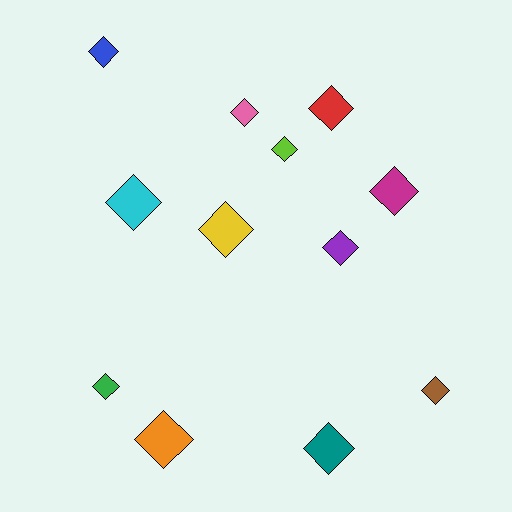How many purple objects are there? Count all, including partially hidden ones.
There is 1 purple object.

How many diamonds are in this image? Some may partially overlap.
There are 12 diamonds.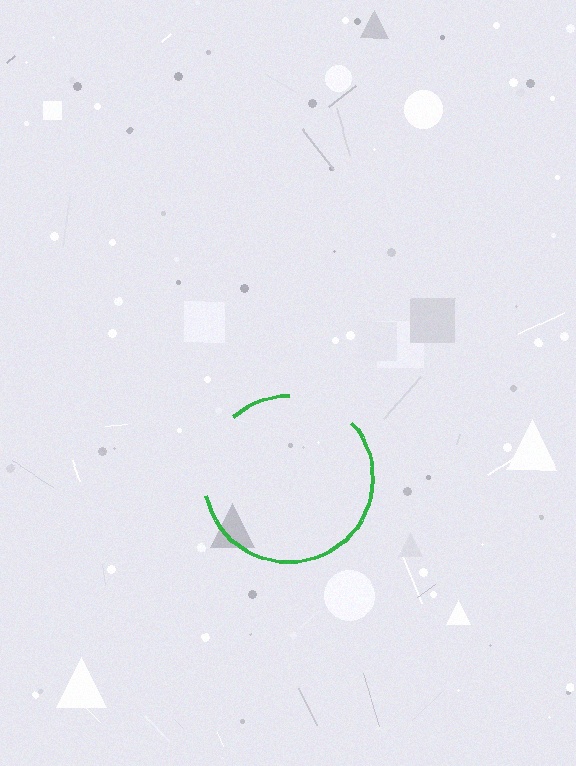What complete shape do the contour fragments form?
The contour fragments form a circle.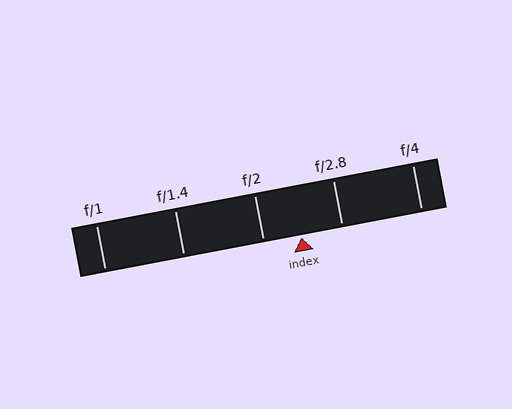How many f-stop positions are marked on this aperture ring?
There are 5 f-stop positions marked.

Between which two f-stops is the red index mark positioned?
The index mark is between f/2 and f/2.8.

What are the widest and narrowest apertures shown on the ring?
The widest aperture shown is f/1 and the narrowest is f/4.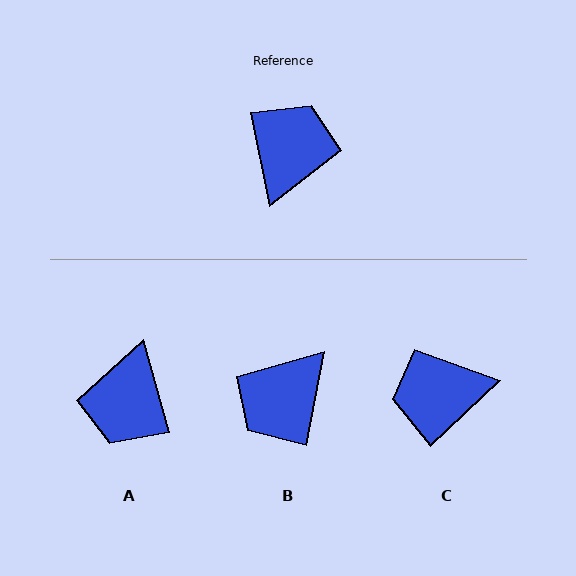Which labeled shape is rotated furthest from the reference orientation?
A, about 176 degrees away.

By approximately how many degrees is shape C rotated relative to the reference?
Approximately 122 degrees counter-clockwise.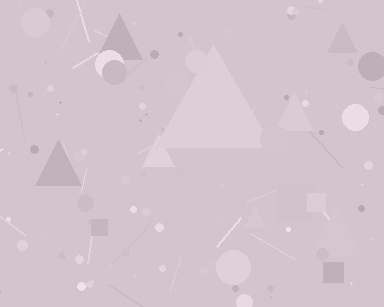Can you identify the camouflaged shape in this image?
The camouflaged shape is a triangle.